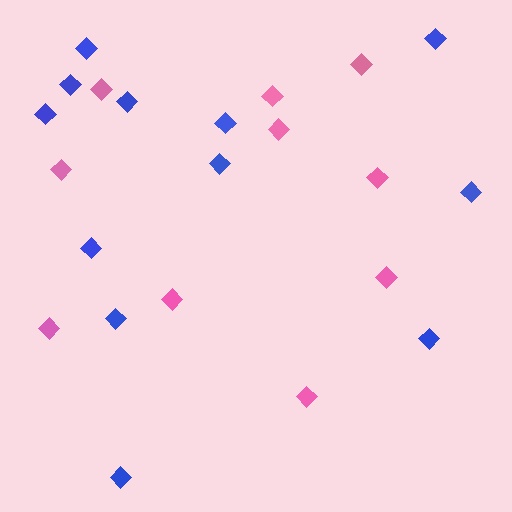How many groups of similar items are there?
There are 2 groups: one group of pink diamonds (10) and one group of blue diamonds (12).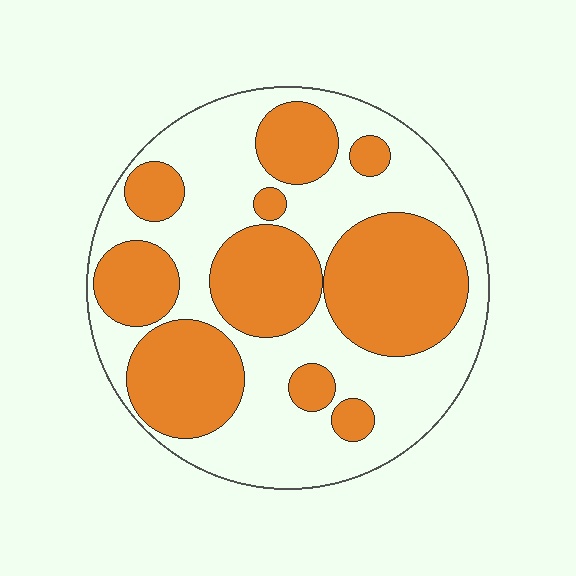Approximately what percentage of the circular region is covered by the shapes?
Approximately 45%.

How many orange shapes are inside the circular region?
10.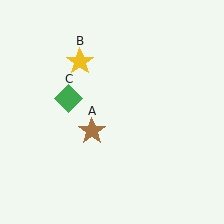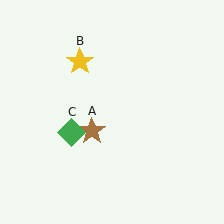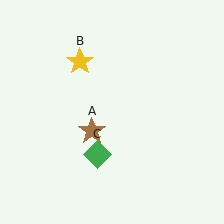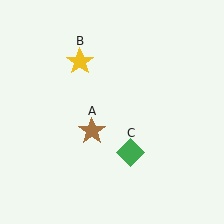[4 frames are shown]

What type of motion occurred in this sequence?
The green diamond (object C) rotated counterclockwise around the center of the scene.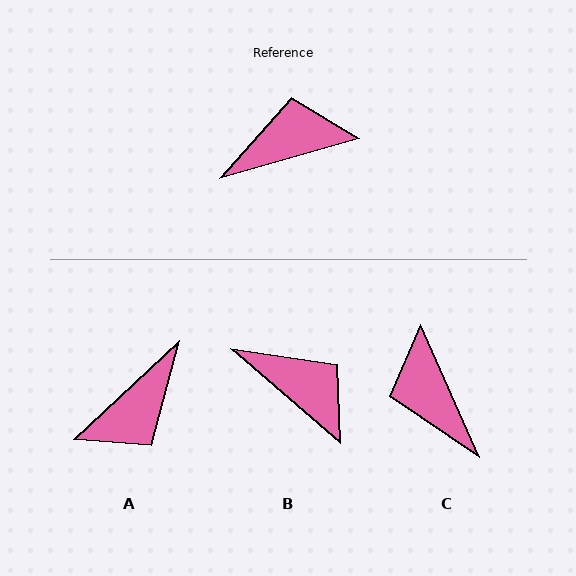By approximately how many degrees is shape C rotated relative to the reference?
Approximately 98 degrees counter-clockwise.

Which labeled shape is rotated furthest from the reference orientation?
A, about 153 degrees away.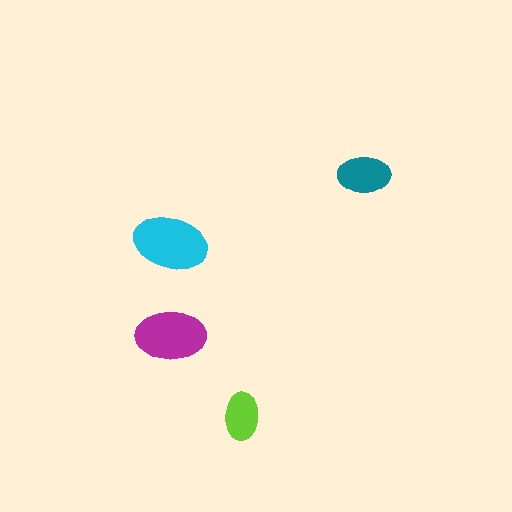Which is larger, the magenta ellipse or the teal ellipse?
The magenta one.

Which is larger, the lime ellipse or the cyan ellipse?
The cyan one.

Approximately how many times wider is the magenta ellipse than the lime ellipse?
About 1.5 times wider.